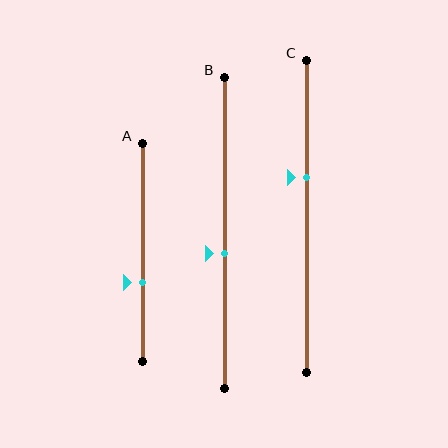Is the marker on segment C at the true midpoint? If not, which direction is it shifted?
No, the marker on segment C is shifted upward by about 12% of the segment length.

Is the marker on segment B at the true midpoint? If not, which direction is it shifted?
No, the marker on segment B is shifted downward by about 7% of the segment length.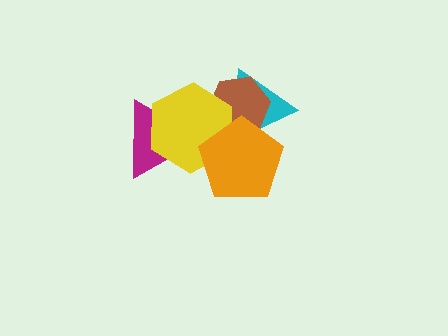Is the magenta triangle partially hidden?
Yes, it is partially covered by another shape.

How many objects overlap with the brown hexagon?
3 objects overlap with the brown hexagon.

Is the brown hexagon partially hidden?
Yes, it is partially covered by another shape.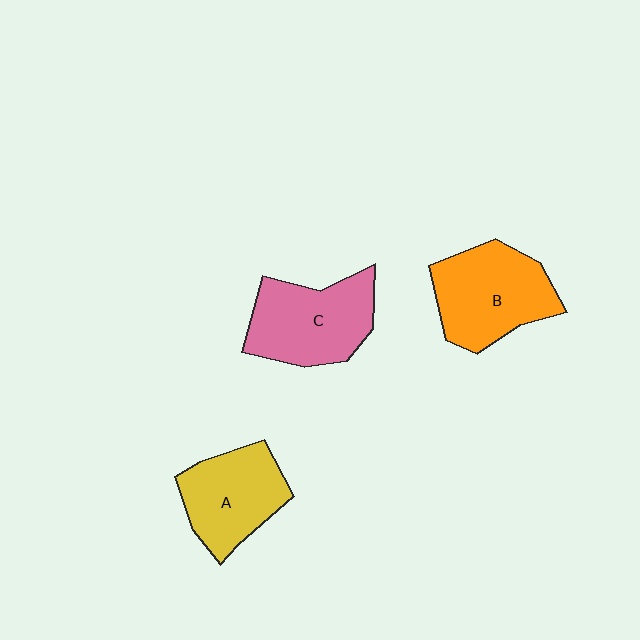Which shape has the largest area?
Shape B (orange).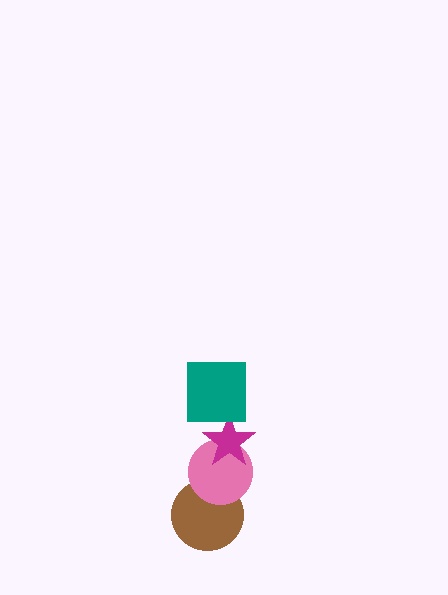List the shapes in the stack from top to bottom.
From top to bottom: the teal square, the magenta star, the pink circle, the brown circle.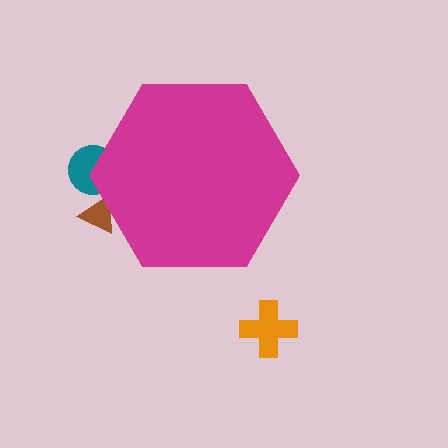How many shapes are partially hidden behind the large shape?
2 shapes are partially hidden.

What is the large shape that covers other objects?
A magenta hexagon.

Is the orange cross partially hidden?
No, the orange cross is fully visible.